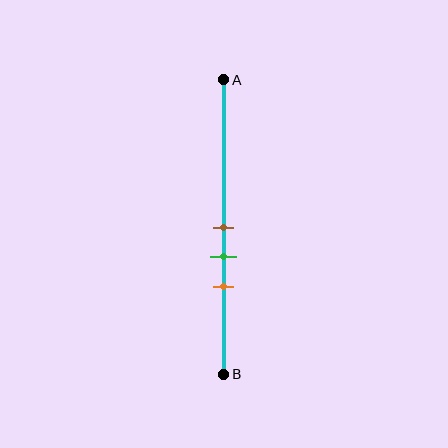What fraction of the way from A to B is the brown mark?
The brown mark is approximately 50% (0.5) of the way from A to B.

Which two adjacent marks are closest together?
The brown and green marks are the closest adjacent pair.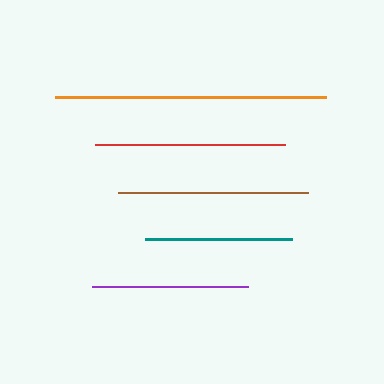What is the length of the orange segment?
The orange segment is approximately 270 pixels long.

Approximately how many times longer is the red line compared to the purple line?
The red line is approximately 1.2 times the length of the purple line.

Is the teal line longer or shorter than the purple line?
The purple line is longer than the teal line.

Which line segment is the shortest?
The teal line is the shortest at approximately 147 pixels.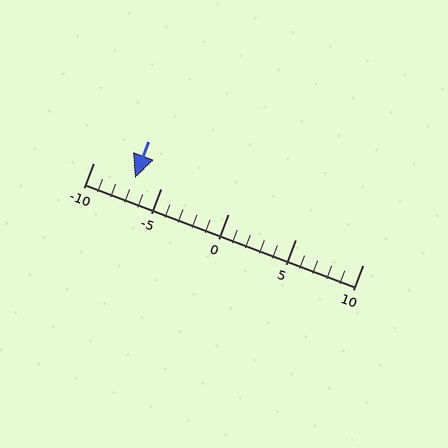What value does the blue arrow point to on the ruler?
The blue arrow points to approximately -7.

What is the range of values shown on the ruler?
The ruler shows values from -10 to 10.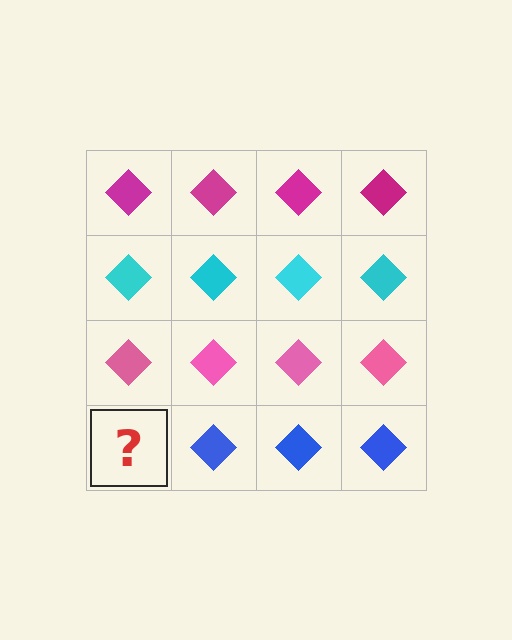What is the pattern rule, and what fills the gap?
The rule is that each row has a consistent color. The gap should be filled with a blue diamond.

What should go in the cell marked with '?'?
The missing cell should contain a blue diamond.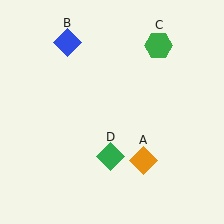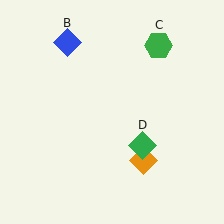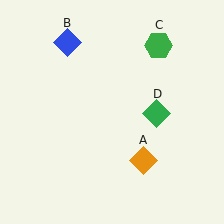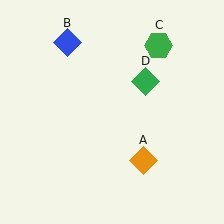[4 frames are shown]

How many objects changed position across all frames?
1 object changed position: green diamond (object D).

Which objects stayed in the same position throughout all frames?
Orange diamond (object A) and blue diamond (object B) and green hexagon (object C) remained stationary.